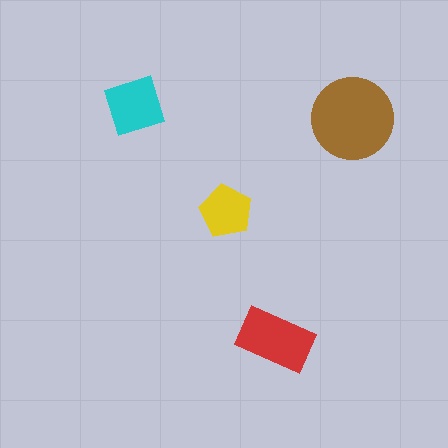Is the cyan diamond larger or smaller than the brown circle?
Smaller.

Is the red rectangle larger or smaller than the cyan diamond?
Larger.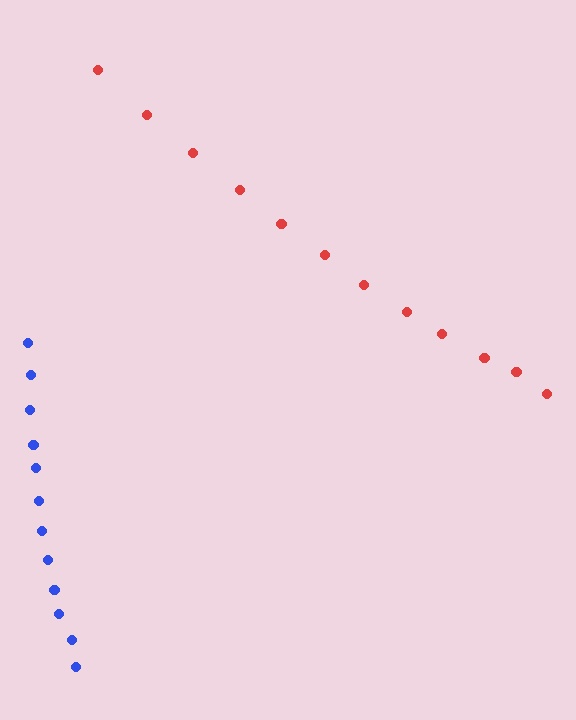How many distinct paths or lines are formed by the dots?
There are 2 distinct paths.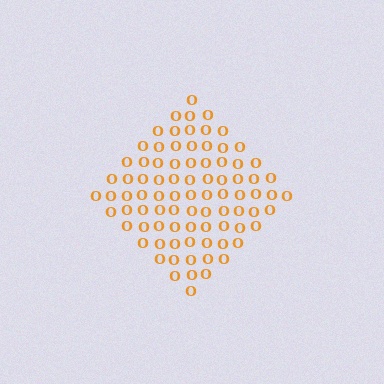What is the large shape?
The large shape is a diamond.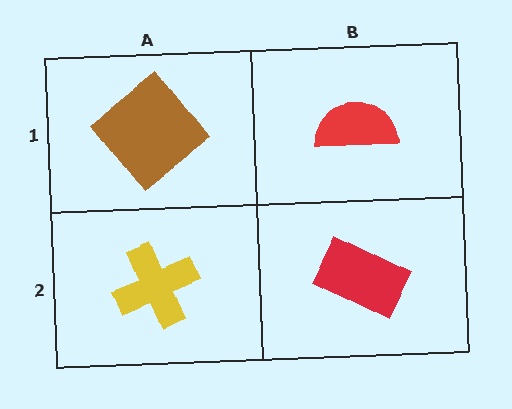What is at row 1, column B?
A red semicircle.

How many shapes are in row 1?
2 shapes.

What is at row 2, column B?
A red rectangle.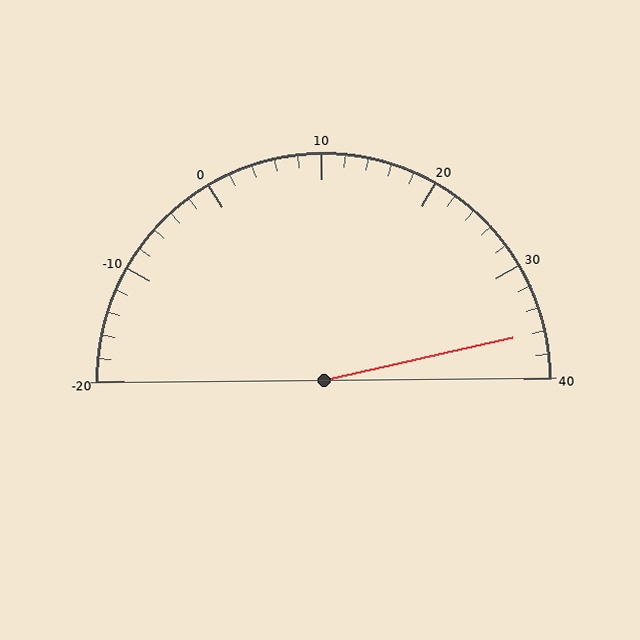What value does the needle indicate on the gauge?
The needle indicates approximately 36.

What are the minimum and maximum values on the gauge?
The gauge ranges from -20 to 40.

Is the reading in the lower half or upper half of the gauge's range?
The reading is in the upper half of the range (-20 to 40).